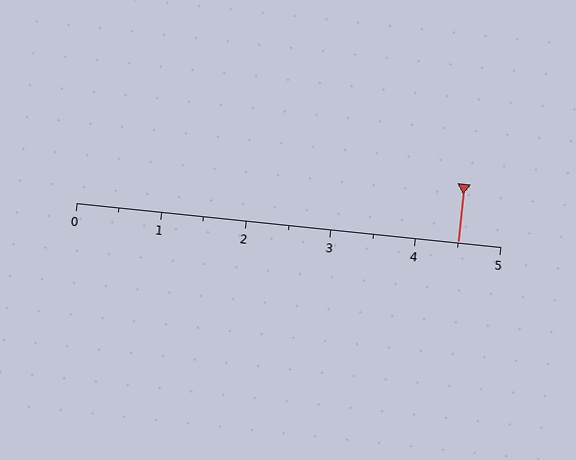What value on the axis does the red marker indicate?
The marker indicates approximately 4.5.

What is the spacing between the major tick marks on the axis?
The major ticks are spaced 1 apart.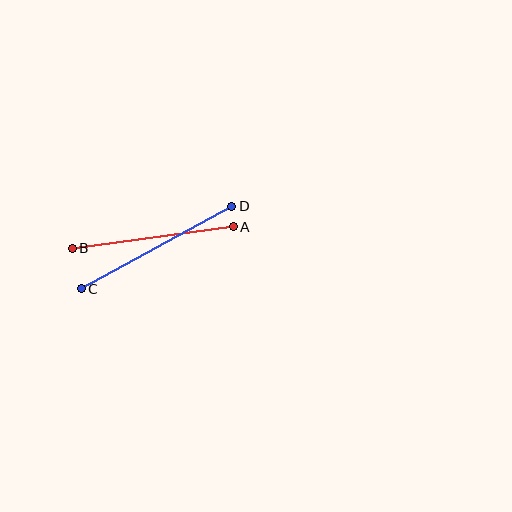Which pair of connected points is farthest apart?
Points C and D are farthest apart.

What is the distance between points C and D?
The distance is approximately 172 pixels.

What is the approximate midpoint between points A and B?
The midpoint is at approximately (153, 238) pixels.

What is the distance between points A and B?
The distance is approximately 162 pixels.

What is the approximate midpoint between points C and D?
The midpoint is at approximately (156, 247) pixels.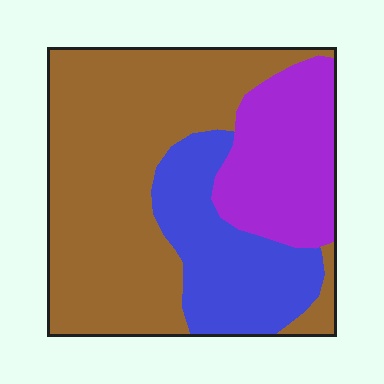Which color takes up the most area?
Brown, at roughly 55%.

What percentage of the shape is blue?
Blue covers roughly 25% of the shape.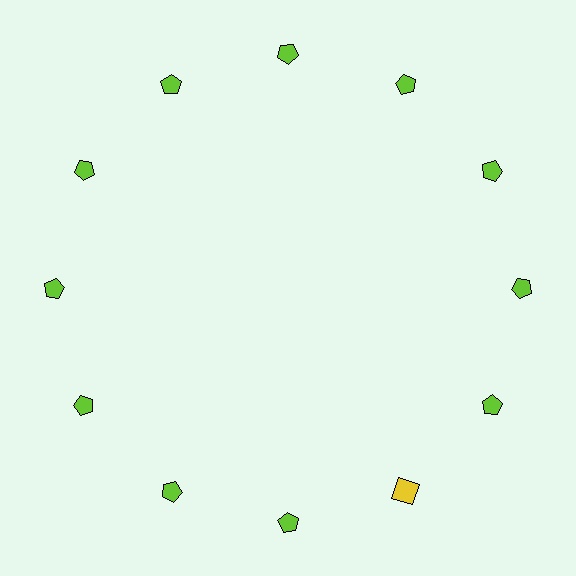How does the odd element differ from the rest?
It differs in both color (yellow instead of lime) and shape (square instead of pentagon).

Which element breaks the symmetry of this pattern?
The yellow square at roughly the 5 o'clock position breaks the symmetry. All other shapes are lime pentagons.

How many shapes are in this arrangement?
There are 12 shapes arranged in a ring pattern.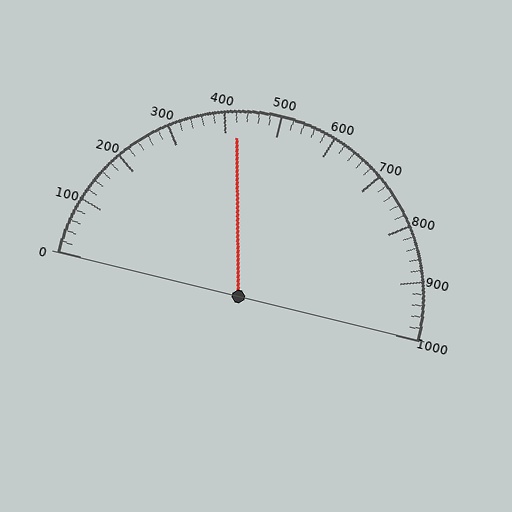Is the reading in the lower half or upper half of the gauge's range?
The reading is in the lower half of the range (0 to 1000).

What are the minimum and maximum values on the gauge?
The gauge ranges from 0 to 1000.